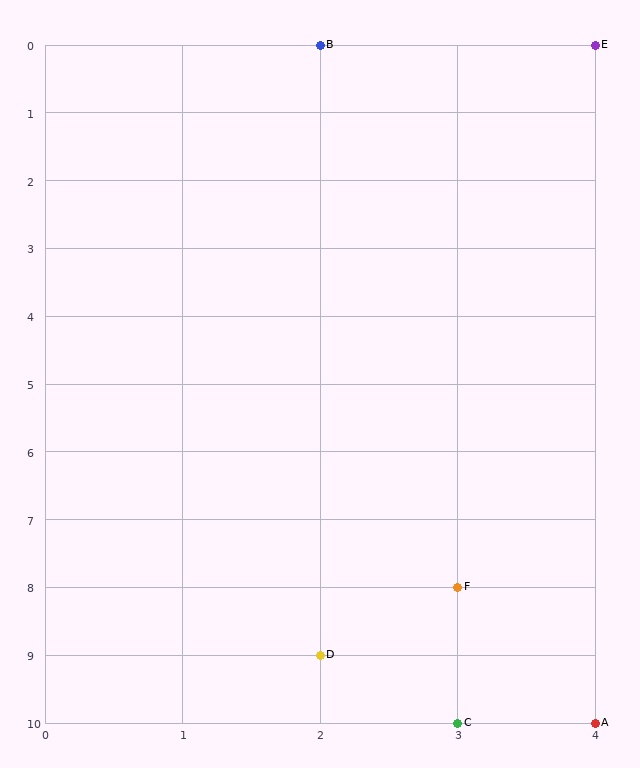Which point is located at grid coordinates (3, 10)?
Point C is at (3, 10).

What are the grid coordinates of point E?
Point E is at grid coordinates (4, 0).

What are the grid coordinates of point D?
Point D is at grid coordinates (2, 9).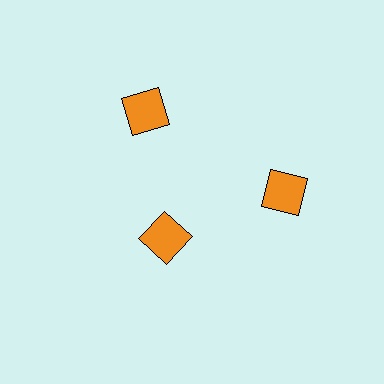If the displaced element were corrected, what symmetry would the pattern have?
It would have 3-fold rotational symmetry — the pattern would map onto itself every 120 degrees.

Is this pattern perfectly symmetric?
No. The 3 orange squares are arranged in a ring, but one element near the 7 o'clock position is pulled inward toward the center, breaking the 3-fold rotational symmetry.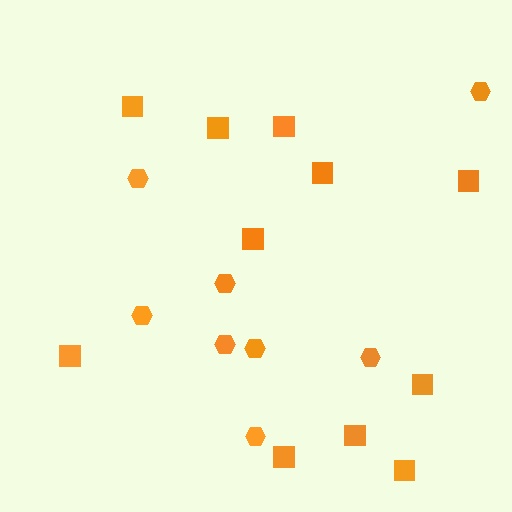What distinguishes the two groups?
There are 2 groups: one group of hexagons (8) and one group of squares (11).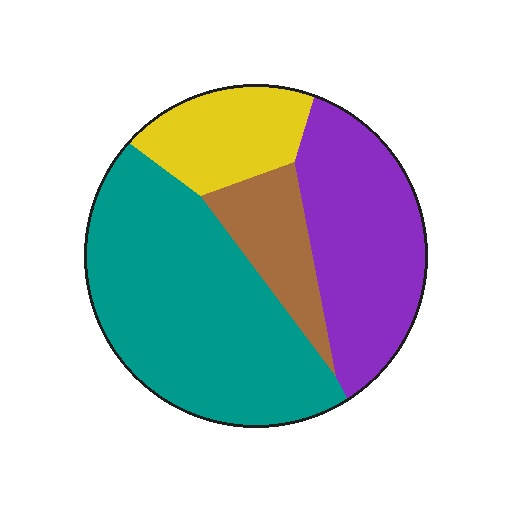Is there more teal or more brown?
Teal.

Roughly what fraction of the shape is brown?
Brown takes up about one eighth (1/8) of the shape.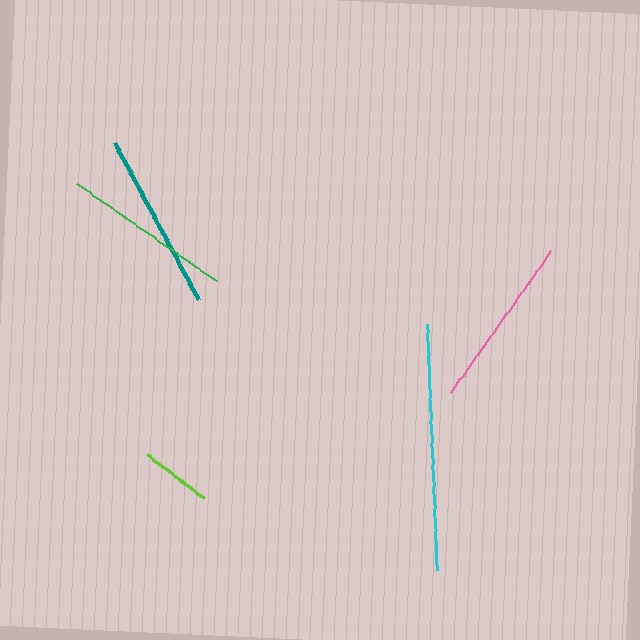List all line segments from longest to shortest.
From longest to shortest: cyan, teal, pink, green, lime.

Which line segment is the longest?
The cyan line is the longest at approximately 246 pixels.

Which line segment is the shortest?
The lime line is the shortest at approximately 73 pixels.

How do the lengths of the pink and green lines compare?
The pink and green lines are approximately the same length.